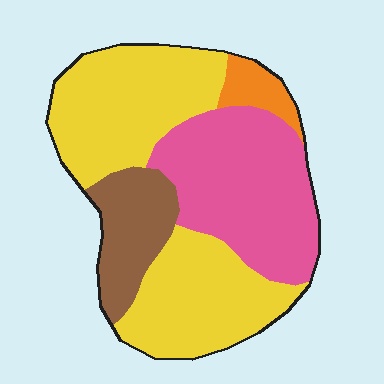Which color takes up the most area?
Yellow, at roughly 50%.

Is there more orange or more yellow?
Yellow.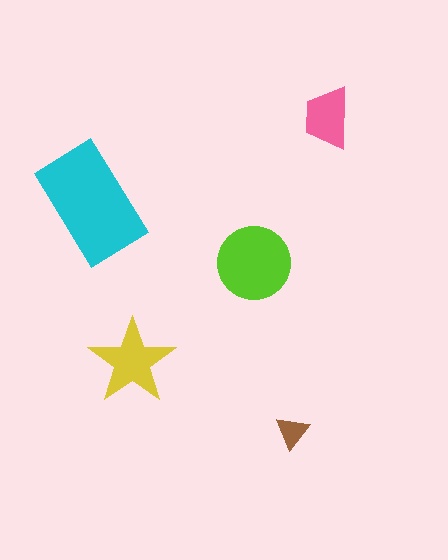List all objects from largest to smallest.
The cyan rectangle, the lime circle, the yellow star, the pink trapezoid, the brown triangle.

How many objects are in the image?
There are 5 objects in the image.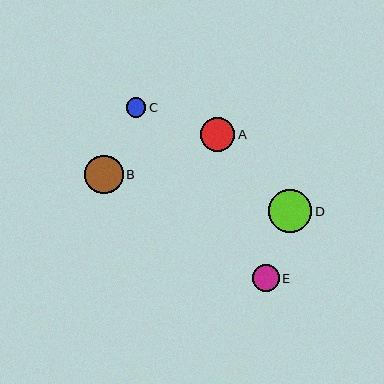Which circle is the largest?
Circle D is the largest with a size of approximately 43 pixels.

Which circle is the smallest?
Circle C is the smallest with a size of approximately 20 pixels.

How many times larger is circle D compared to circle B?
Circle D is approximately 1.1 times the size of circle B.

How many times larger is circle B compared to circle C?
Circle B is approximately 2.0 times the size of circle C.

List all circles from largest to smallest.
From largest to smallest: D, B, A, E, C.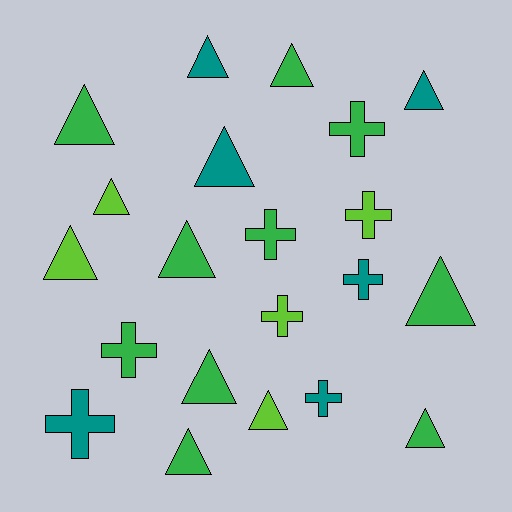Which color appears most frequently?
Green, with 10 objects.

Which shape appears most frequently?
Triangle, with 13 objects.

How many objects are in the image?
There are 21 objects.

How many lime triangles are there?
There are 3 lime triangles.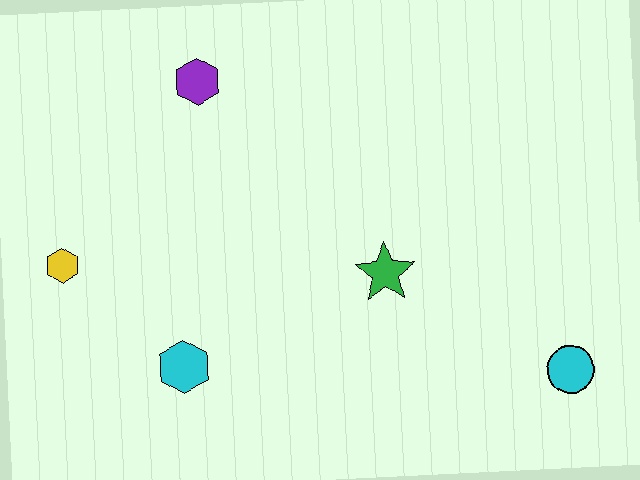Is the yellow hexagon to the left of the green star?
Yes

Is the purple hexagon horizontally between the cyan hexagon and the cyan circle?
Yes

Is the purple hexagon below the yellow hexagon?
No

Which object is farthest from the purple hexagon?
The cyan circle is farthest from the purple hexagon.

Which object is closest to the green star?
The cyan circle is closest to the green star.